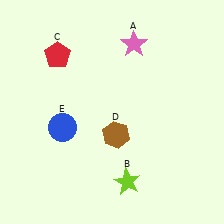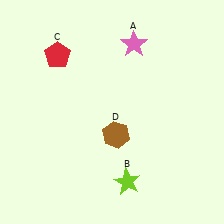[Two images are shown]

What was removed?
The blue circle (E) was removed in Image 2.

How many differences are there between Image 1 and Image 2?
There is 1 difference between the two images.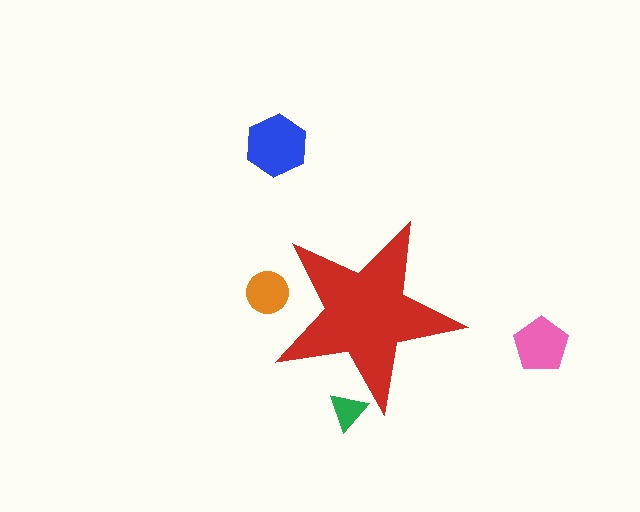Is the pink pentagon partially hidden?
No, the pink pentagon is fully visible.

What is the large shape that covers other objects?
A red star.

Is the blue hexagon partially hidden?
No, the blue hexagon is fully visible.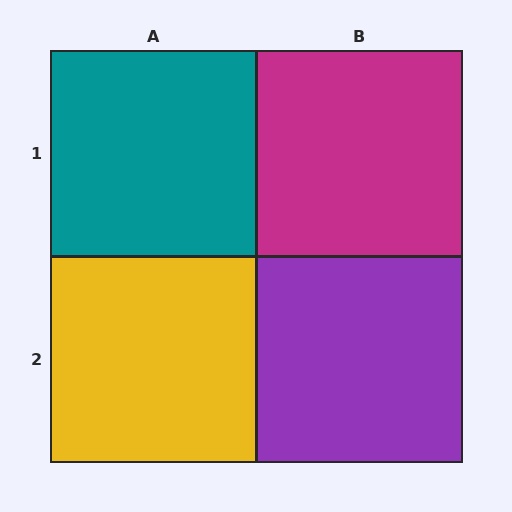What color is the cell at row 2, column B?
Purple.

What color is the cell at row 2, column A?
Yellow.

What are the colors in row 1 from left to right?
Teal, magenta.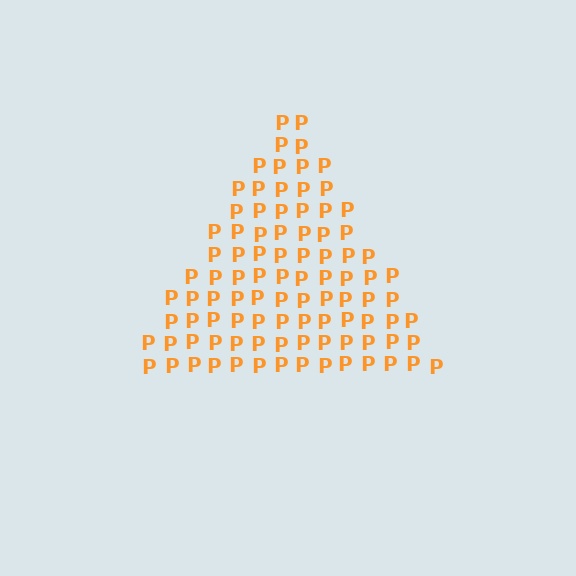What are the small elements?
The small elements are letter P's.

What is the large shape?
The large shape is a triangle.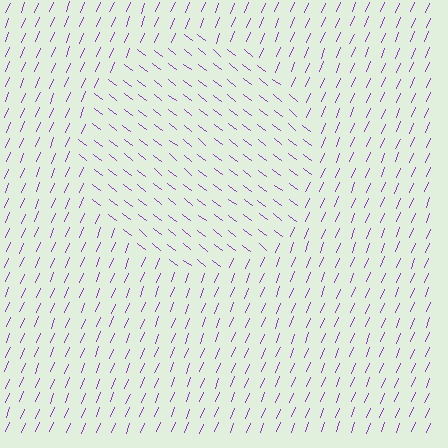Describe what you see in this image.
The image is filled with small purple line segments. A circle region in the image has lines oriented differently from the surrounding lines, creating a visible texture boundary.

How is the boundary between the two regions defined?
The boundary is defined purely by a change in line orientation (approximately 74 degrees difference). All lines are the same color and thickness.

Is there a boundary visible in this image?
Yes, there is a texture boundary formed by a change in line orientation.